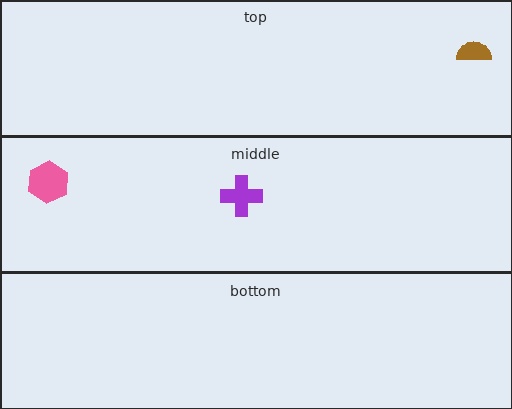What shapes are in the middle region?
The purple cross, the pink hexagon.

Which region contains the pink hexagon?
The middle region.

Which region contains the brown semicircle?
The top region.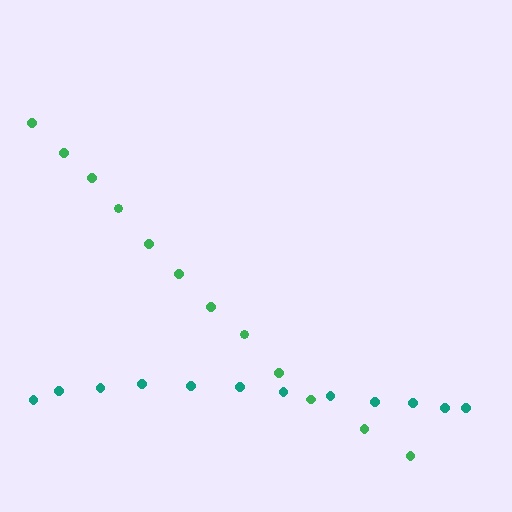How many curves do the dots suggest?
There are 2 distinct paths.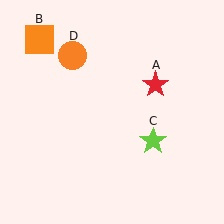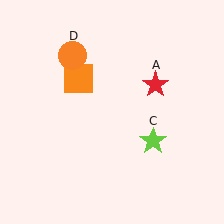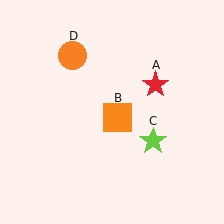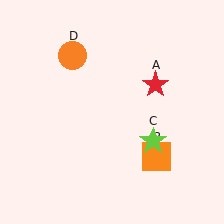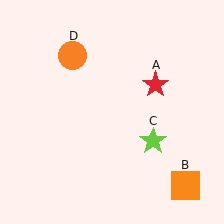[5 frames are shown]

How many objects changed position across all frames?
1 object changed position: orange square (object B).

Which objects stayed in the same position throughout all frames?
Red star (object A) and lime star (object C) and orange circle (object D) remained stationary.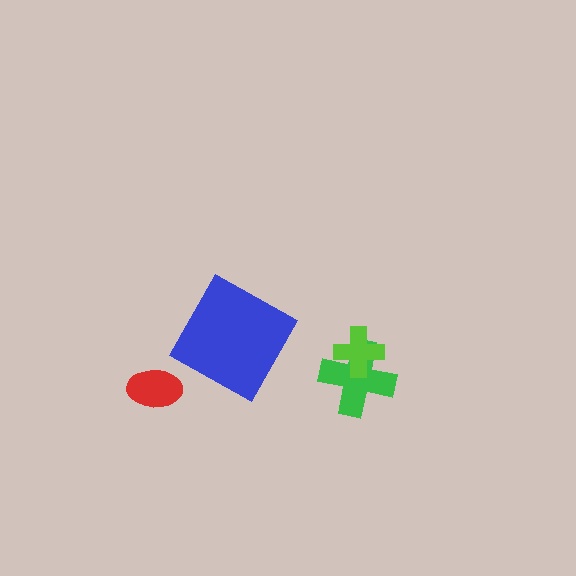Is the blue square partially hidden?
No, no other shape covers it.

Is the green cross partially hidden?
Yes, it is partially covered by another shape.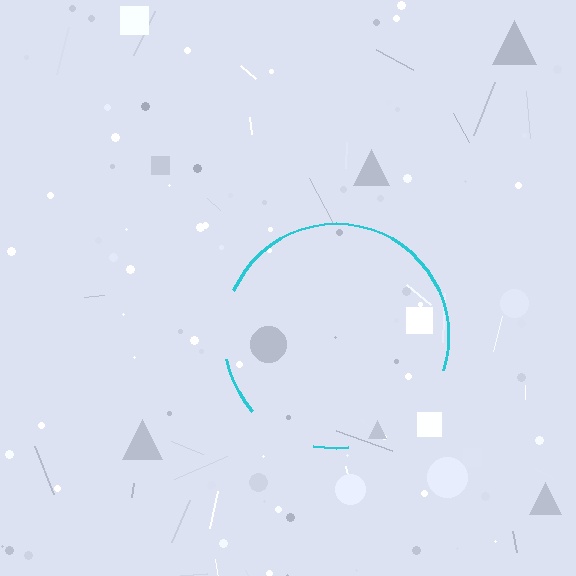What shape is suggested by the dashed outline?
The dashed outline suggests a circle.